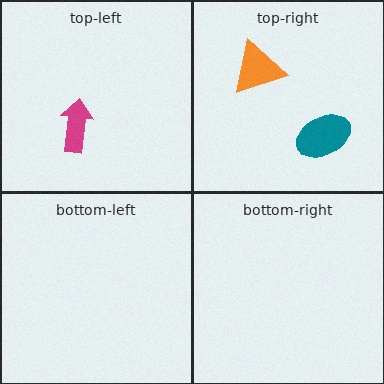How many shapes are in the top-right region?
2.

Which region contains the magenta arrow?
The top-left region.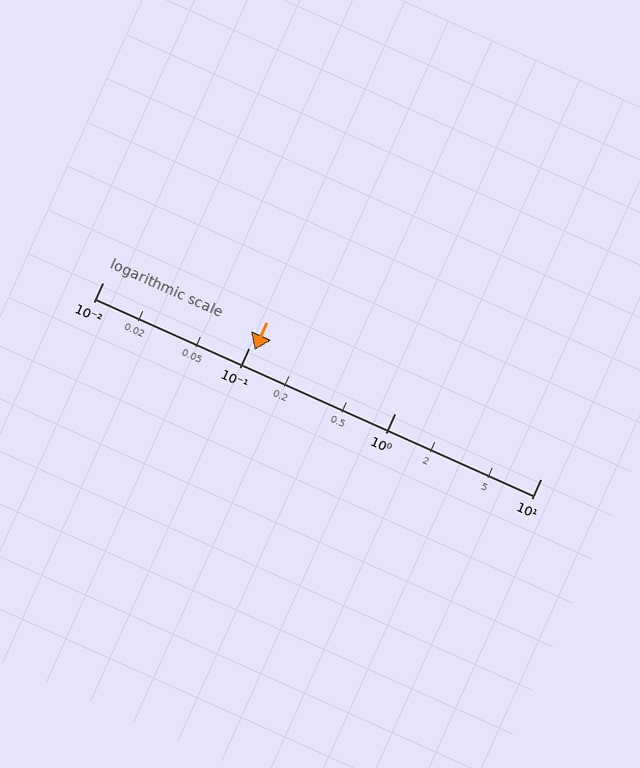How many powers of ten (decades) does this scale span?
The scale spans 3 decades, from 0.01 to 10.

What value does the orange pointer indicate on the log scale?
The pointer indicates approximately 0.11.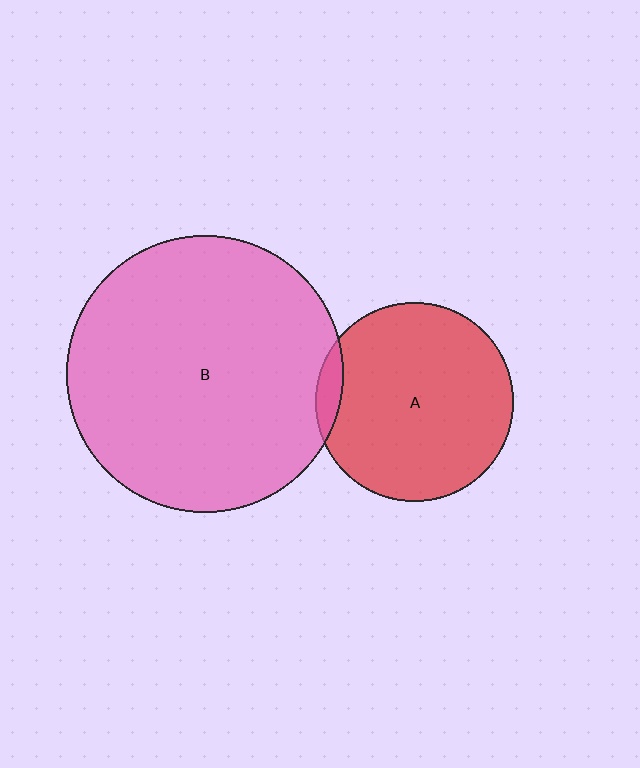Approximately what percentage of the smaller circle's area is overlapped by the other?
Approximately 5%.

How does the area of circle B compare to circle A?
Approximately 1.9 times.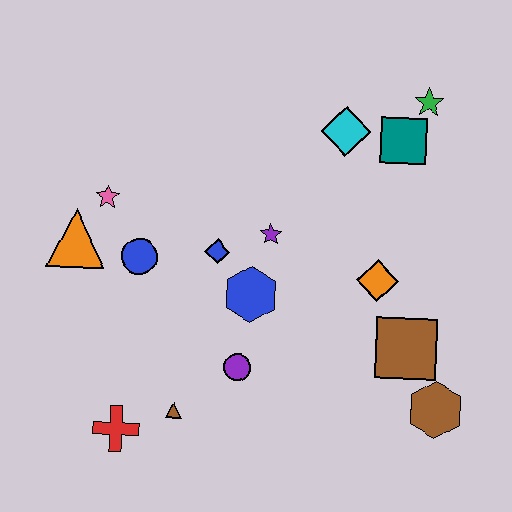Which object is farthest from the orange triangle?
The brown hexagon is farthest from the orange triangle.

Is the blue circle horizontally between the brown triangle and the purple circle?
No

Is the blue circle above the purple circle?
Yes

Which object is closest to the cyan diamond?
The teal square is closest to the cyan diamond.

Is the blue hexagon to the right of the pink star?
Yes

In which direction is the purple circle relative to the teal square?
The purple circle is below the teal square.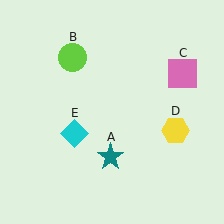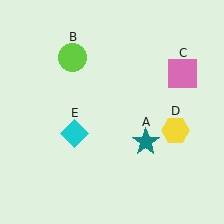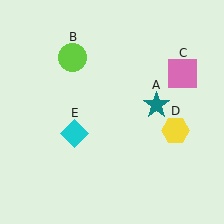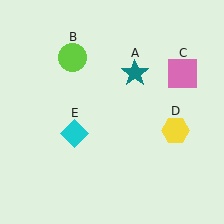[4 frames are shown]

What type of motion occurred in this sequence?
The teal star (object A) rotated counterclockwise around the center of the scene.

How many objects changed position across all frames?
1 object changed position: teal star (object A).